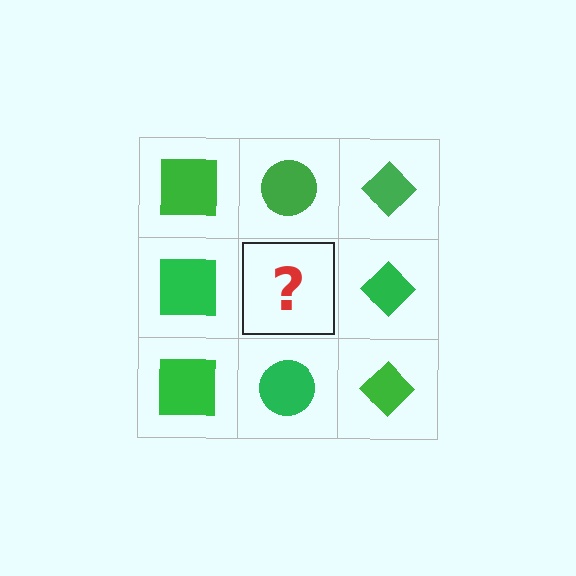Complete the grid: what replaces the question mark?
The question mark should be replaced with a green circle.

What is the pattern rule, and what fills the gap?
The rule is that each column has a consistent shape. The gap should be filled with a green circle.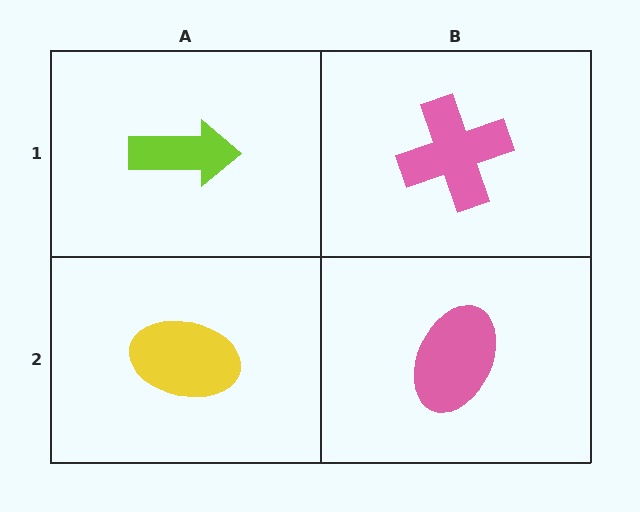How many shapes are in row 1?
2 shapes.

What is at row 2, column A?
A yellow ellipse.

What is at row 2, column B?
A pink ellipse.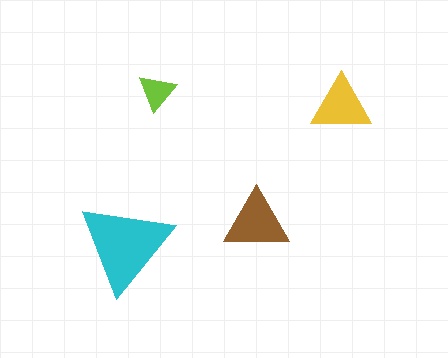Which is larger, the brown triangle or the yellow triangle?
The brown one.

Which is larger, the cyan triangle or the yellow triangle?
The cyan one.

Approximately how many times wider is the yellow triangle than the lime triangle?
About 1.5 times wider.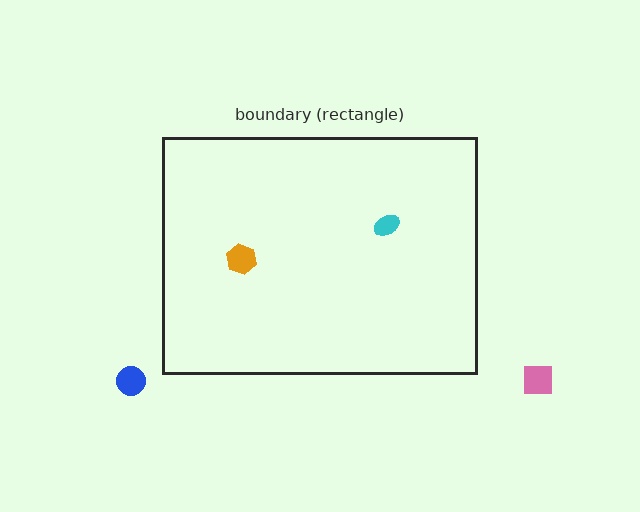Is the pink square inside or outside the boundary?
Outside.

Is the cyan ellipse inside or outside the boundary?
Inside.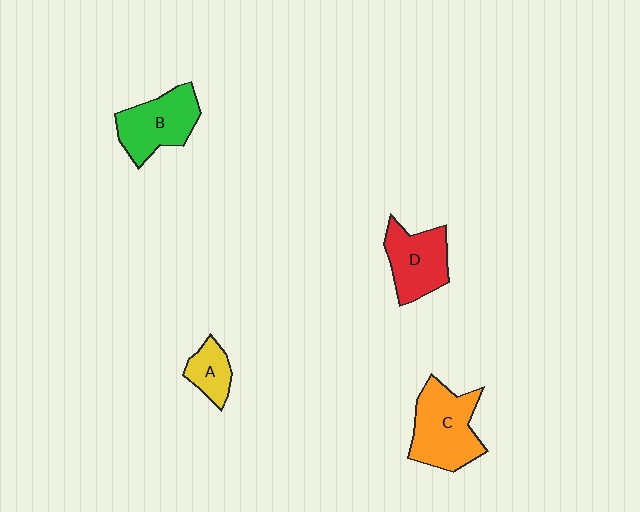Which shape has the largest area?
Shape C (orange).